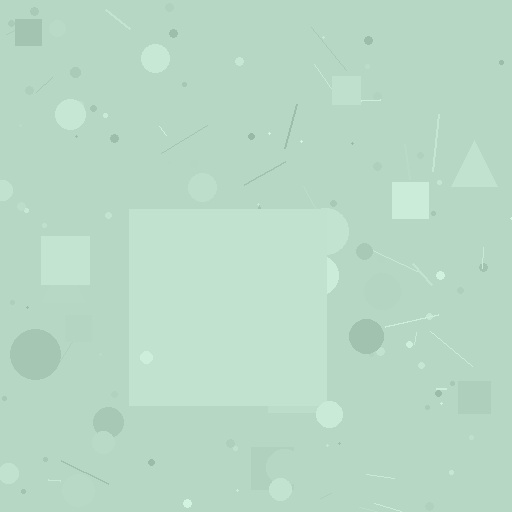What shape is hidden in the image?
A square is hidden in the image.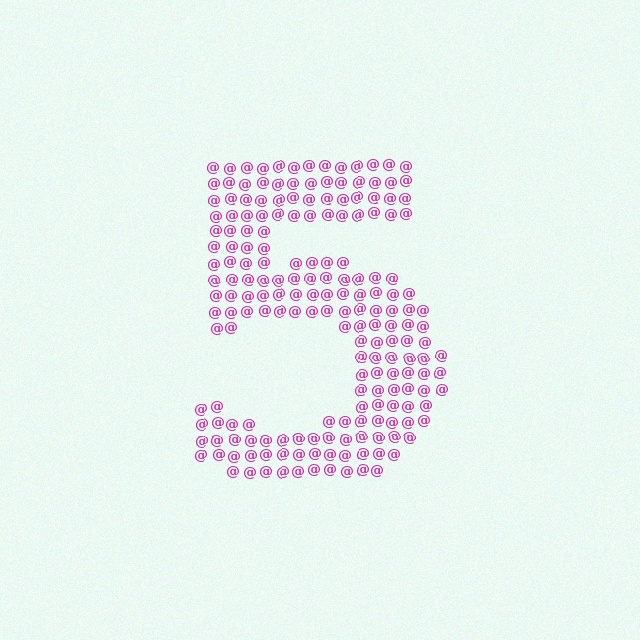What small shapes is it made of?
It is made of small at signs.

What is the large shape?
The large shape is the digit 5.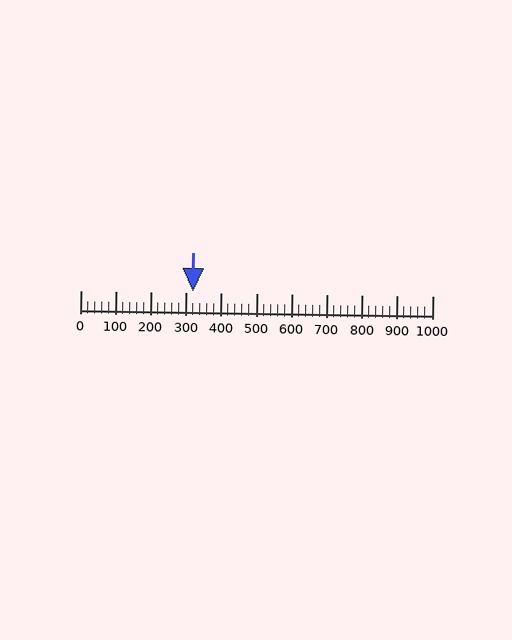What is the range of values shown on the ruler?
The ruler shows values from 0 to 1000.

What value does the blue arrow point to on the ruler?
The blue arrow points to approximately 320.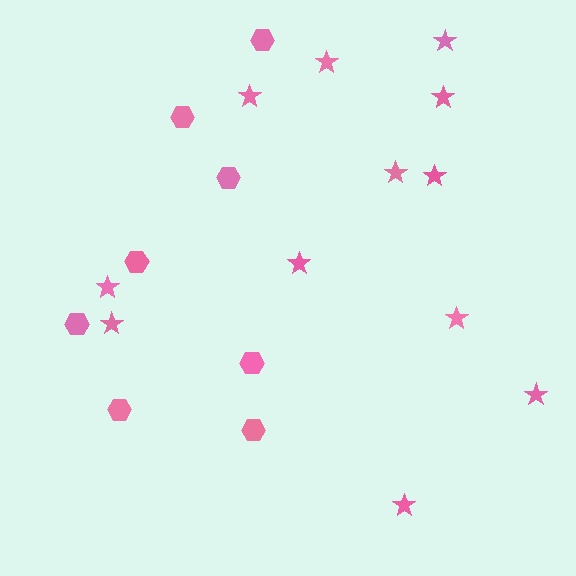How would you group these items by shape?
There are 2 groups: one group of hexagons (8) and one group of stars (12).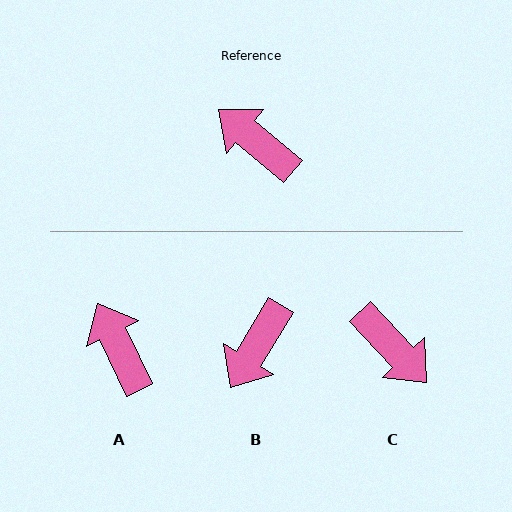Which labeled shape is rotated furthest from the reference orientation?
C, about 173 degrees away.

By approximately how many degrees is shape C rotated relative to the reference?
Approximately 173 degrees counter-clockwise.